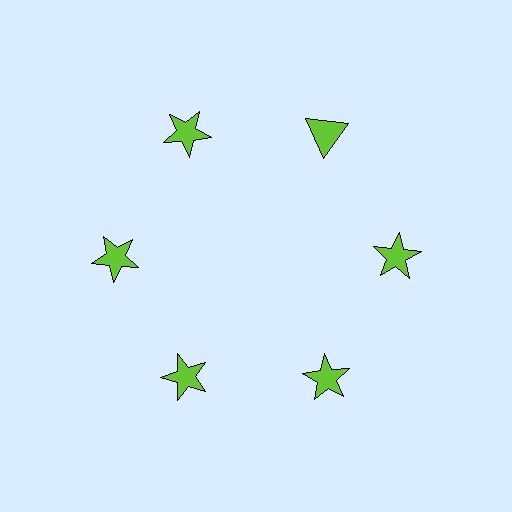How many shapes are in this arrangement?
There are 6 shapes arranged in a ring pattern.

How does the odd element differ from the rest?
It has a different shape: triangle instead of star.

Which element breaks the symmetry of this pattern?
The lime triangle at roughly the 1 o'clock position breaks the symmetry. All other shapes are lime stars.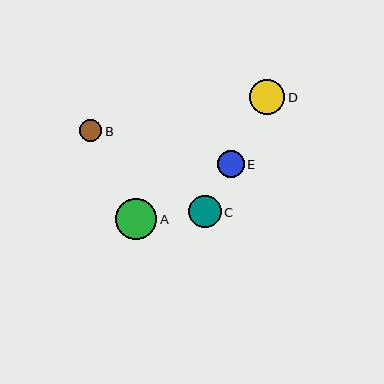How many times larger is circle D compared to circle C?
Circle D is approximately 1.1 times the size of circle C.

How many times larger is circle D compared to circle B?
Circle D is approximately 1.6 times the size of circle B.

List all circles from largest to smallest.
From largest to smallest: A, D, C, E, B.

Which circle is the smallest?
Circle B is the smallest with a size of approximately 22 pixels.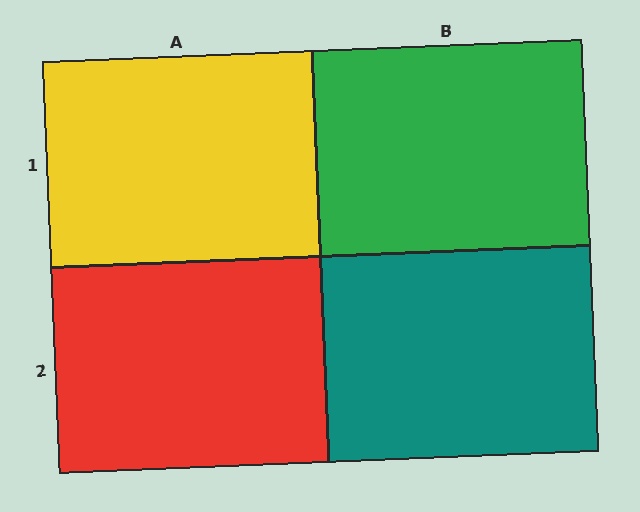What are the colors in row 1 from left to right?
Yellow, green.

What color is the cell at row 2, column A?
Red.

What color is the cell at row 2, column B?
Teal.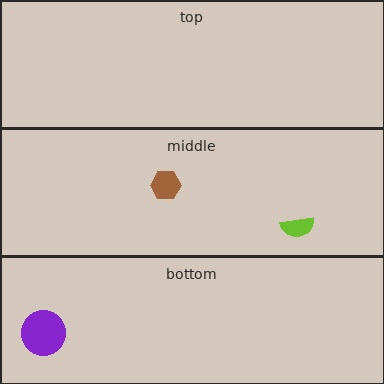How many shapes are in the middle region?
2.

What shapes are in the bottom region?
The purple circle.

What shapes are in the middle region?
The brown hexagon, the lime semicircle.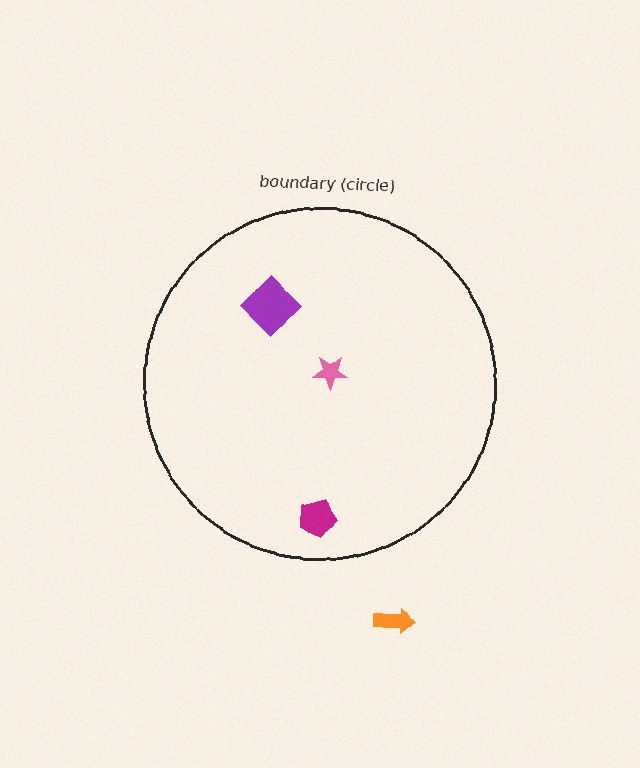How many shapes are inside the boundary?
3 inside, 1 outside.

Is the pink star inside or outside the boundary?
Inside.